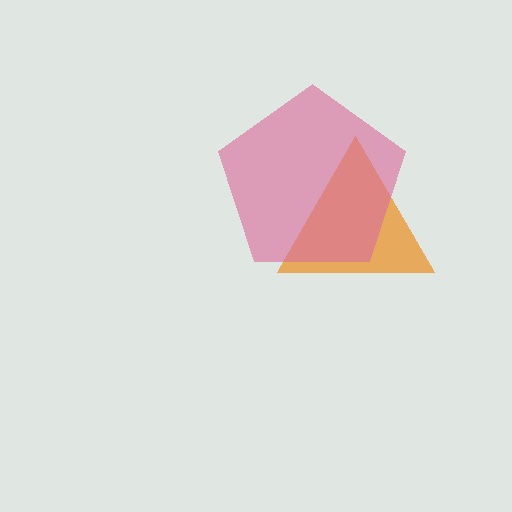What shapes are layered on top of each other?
The layered shapes are: an orange triangle, a pink pentagon.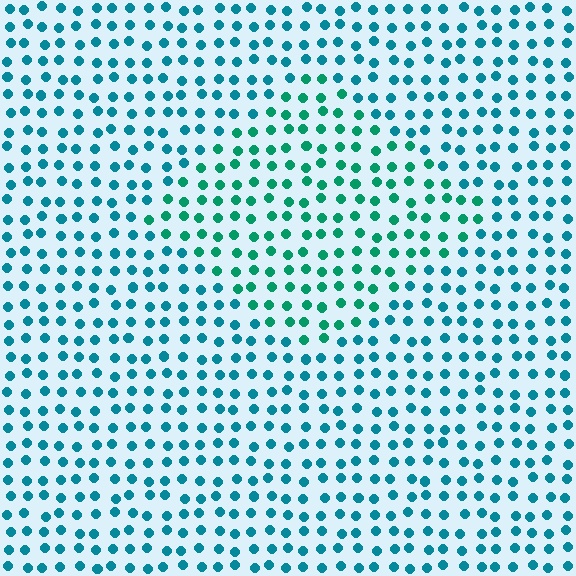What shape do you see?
I see a diamond.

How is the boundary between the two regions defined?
The boundary is defined purely by a slight shift in hue (about 28 degrees). Spacing, size, and orientation are identical on both sides.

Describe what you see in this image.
The image is filled with small teal elements in a uniform arrangement. A diamond-shaped region is visible where the elements are tinted to a slightly different hue, forming a subtle color boundary.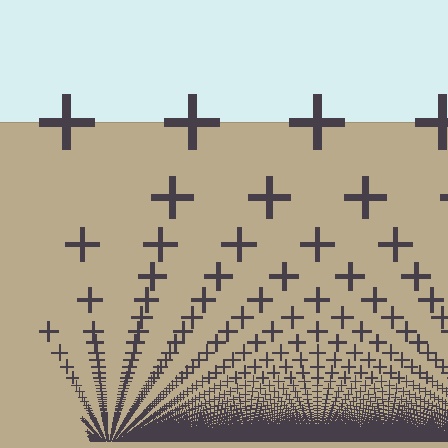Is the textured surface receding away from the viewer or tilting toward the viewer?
The surface appears to tilt toward the viewer. Texture elements get larger and sparser toward the top.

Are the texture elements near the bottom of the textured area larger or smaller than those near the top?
Smaller. The gradient is inverted — elements near the bottom are smaller and denser.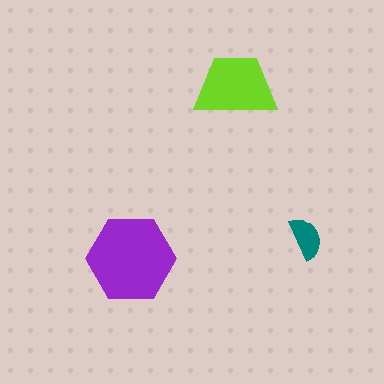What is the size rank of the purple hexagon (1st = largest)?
1st.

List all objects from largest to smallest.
The purple hexagon, the lime trapezoid, the teal semicircle.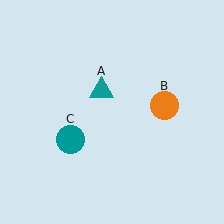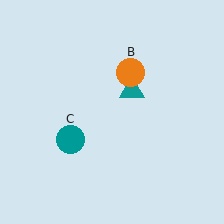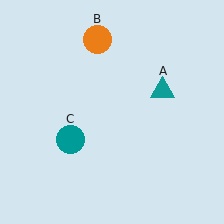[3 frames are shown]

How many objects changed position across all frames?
2 objects changed position: teal triangle (object A), orange circle (object B).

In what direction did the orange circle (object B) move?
The orange circle (object B) moved up and to the left.